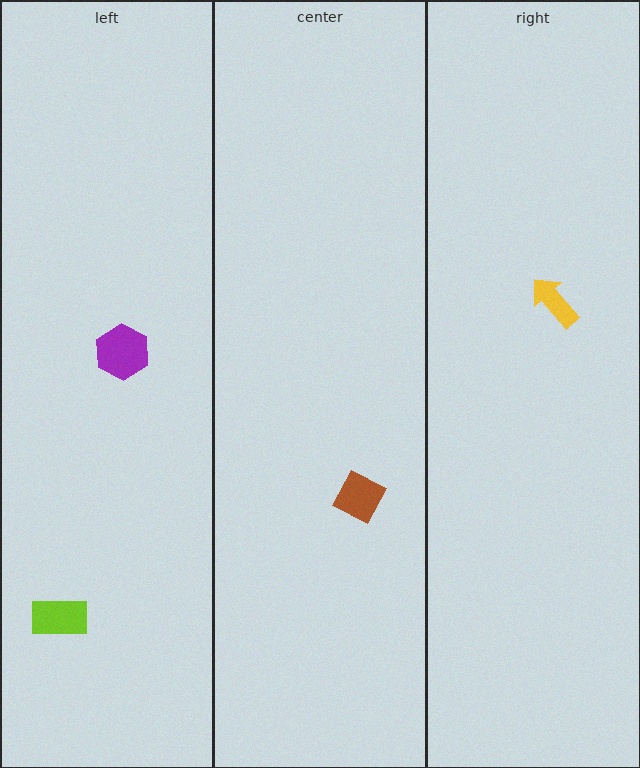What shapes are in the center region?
The brown diamond.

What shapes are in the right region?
The yellow arrow.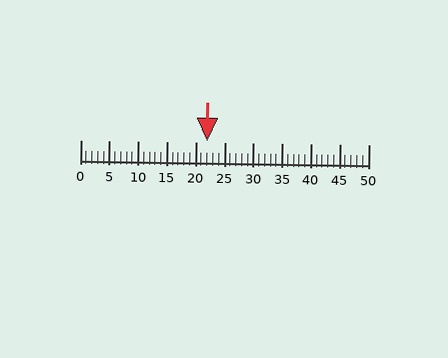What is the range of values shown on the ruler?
The ruler shows values from 0 to 50.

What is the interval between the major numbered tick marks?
The major tick marks are spaced 5 units apart.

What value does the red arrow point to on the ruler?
The red arrow points to approximately 22.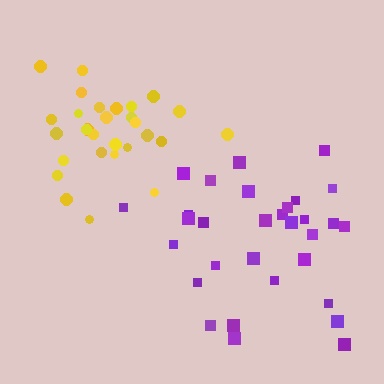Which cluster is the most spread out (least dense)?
Purple.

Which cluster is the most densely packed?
Yellow.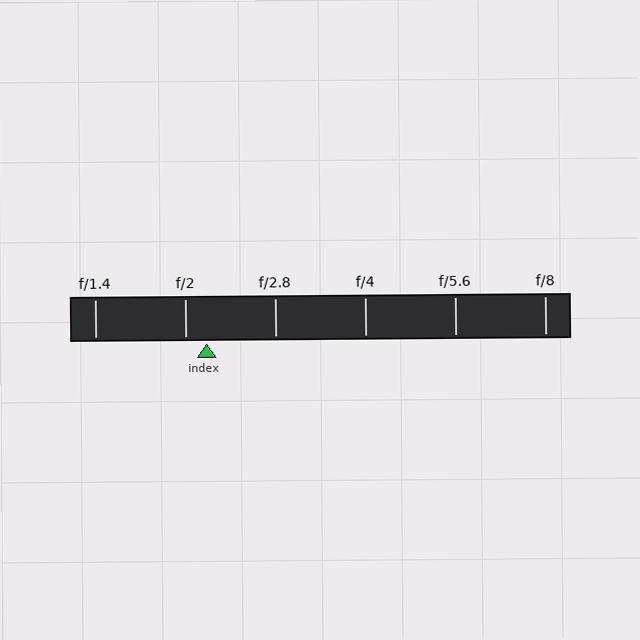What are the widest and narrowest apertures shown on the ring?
The widest aperture shown is f/1.4 and the narrowest is f/8.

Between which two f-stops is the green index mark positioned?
The index mark is between f/2 and f/2.8.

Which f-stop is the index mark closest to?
The index mark is closest to f/2.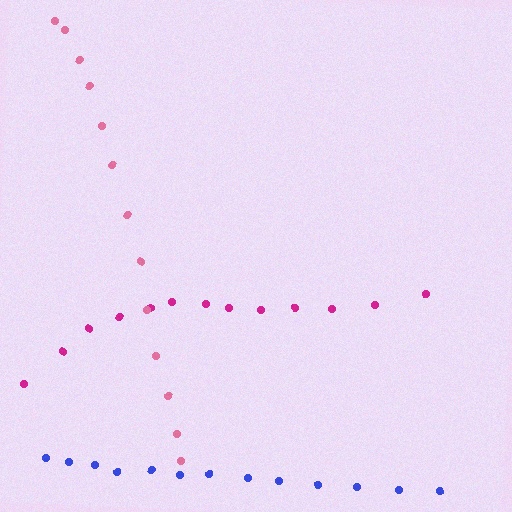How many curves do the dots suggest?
There are 3 distinct paths.